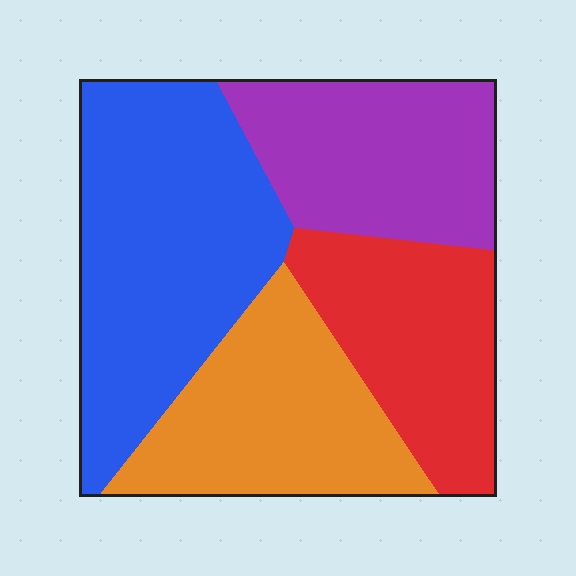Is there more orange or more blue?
Blue.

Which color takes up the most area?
Blue, at roughly 35%.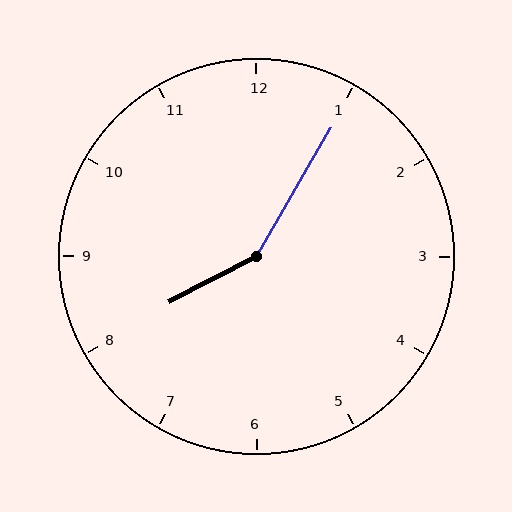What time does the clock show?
8:05.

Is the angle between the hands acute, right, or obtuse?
It is obtuse.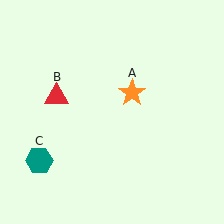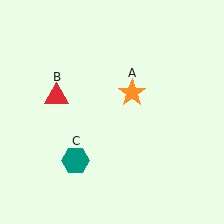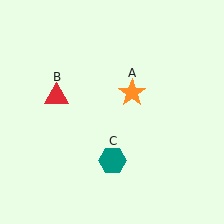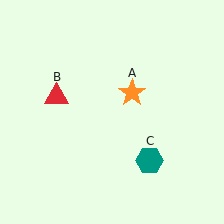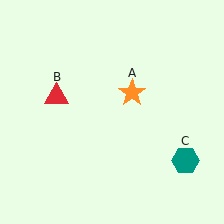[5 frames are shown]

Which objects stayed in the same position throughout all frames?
Orange star (object A) and red triangle (object B) remained stationary.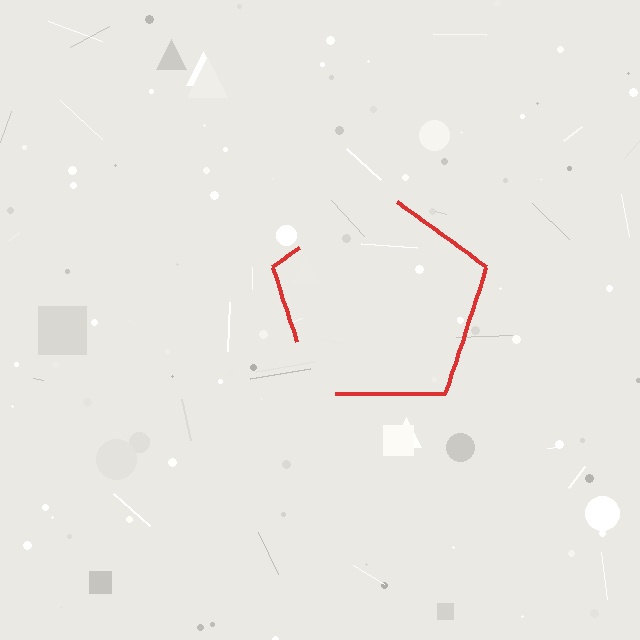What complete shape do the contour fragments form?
The contour fragments form a pentagon.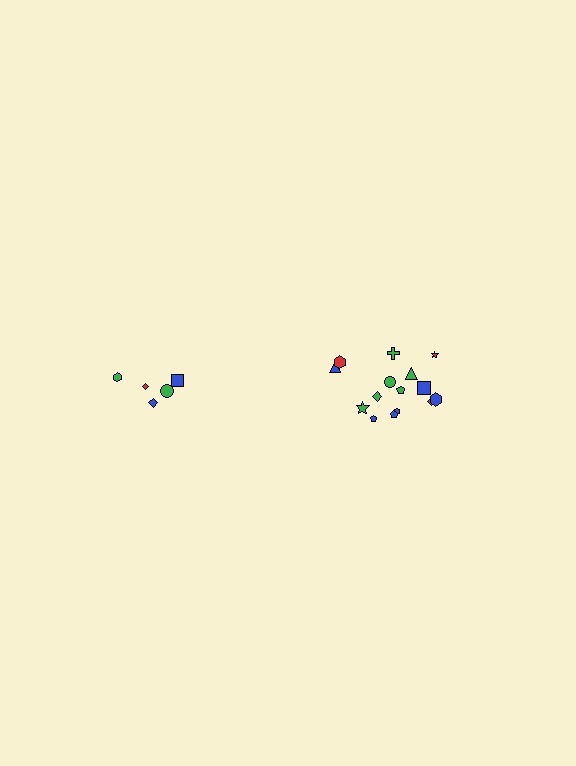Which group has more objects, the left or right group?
The right group.